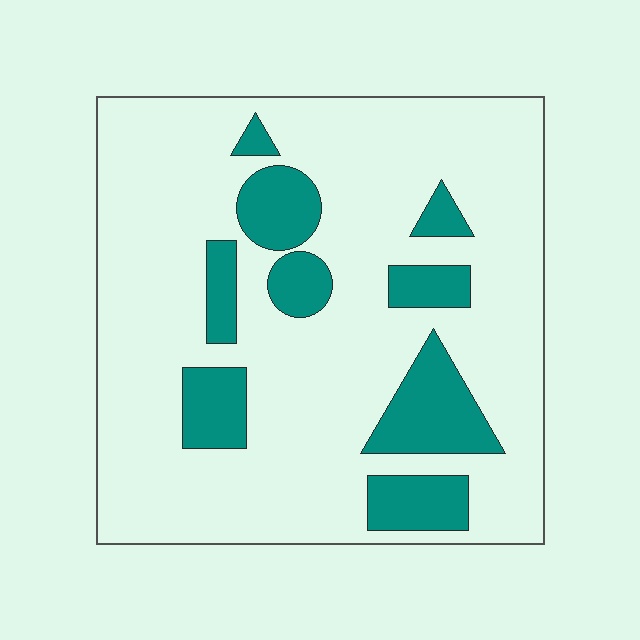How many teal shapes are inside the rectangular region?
9.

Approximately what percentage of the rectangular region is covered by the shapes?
Approximately 20%.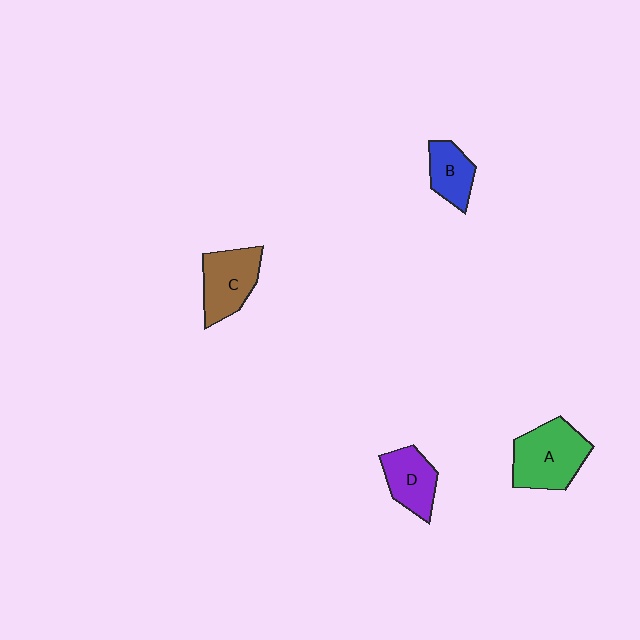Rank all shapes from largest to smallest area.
From largest to smallest: A (green), C (brown), D (purple), B (blue).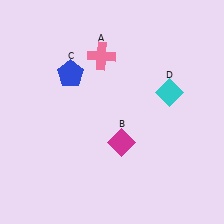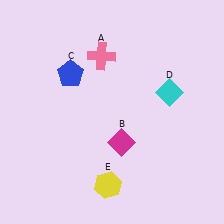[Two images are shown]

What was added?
A yellow hexagon (E) was added in Image 2.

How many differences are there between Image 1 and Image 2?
There is 1 difference between the two images.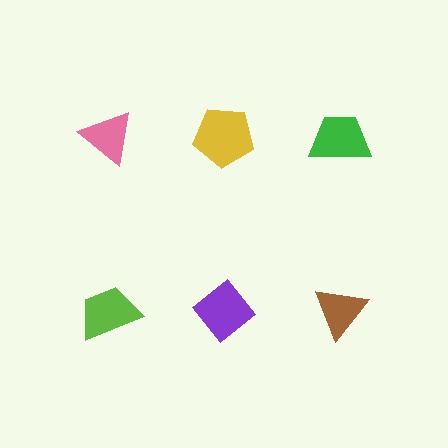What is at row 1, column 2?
A yellow pentagon.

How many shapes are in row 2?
3 shapes.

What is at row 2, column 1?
A lime trapezoid.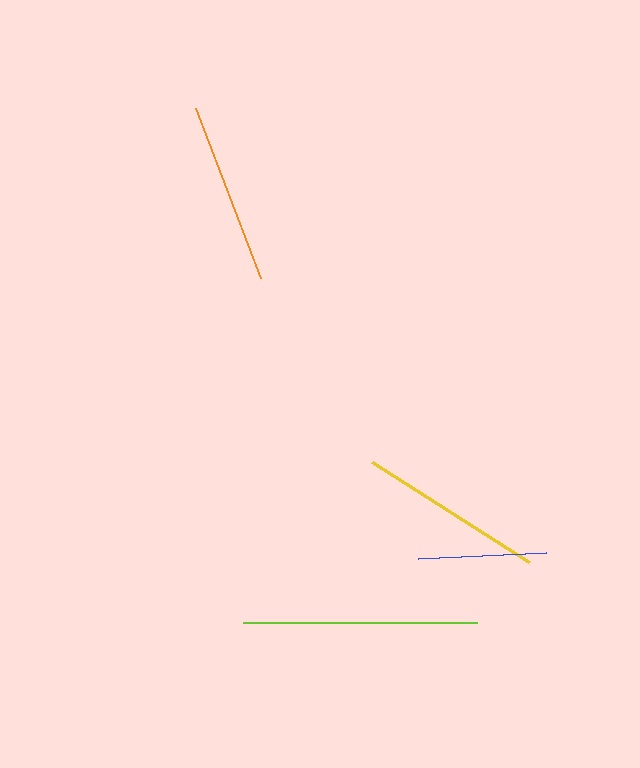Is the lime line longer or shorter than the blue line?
The lime line is longer than the blue line.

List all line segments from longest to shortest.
From longest to shortest: lime, yellow, orange, blue.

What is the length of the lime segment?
The lime segment is approximately 233 pixels long.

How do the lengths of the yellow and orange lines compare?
The yellow and orange lines are approximately the same length.